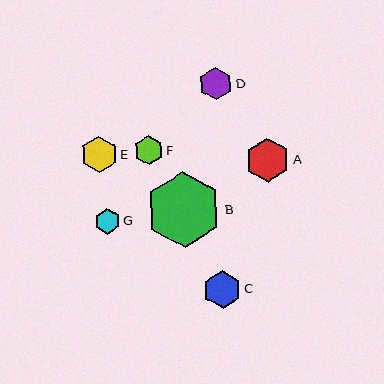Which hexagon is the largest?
Hexagon B is the largest with a size of approximately 76 pixels.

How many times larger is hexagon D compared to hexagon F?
Hexagon D is approximately 1.1 times the size of hexagon F.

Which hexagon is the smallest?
Hexagon G is the smallest with a size of approximately 25 pixels.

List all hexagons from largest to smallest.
From largest to smallest: B, A, C, E, D, F, G.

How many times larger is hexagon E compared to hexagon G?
Hexagon E is approximately 1.4 times the size of hexagon G.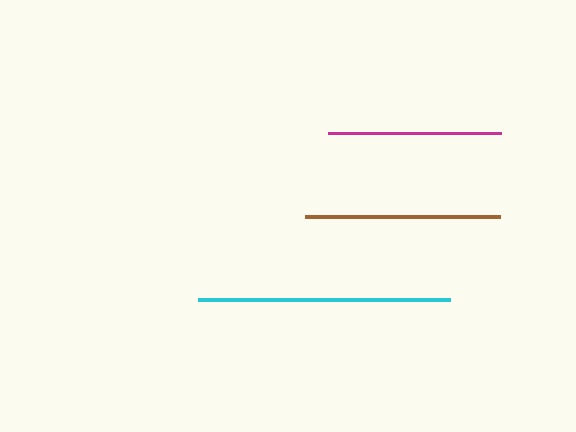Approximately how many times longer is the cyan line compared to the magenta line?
The cyan line is approximately 1.5 times the length of the magenta line.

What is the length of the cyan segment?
The cyan segment is approximately 253 pixels long.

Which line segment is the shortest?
The magenta line is the shortest at approximately 173 pixels.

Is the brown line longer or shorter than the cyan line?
The cyan line is longer than the brown line.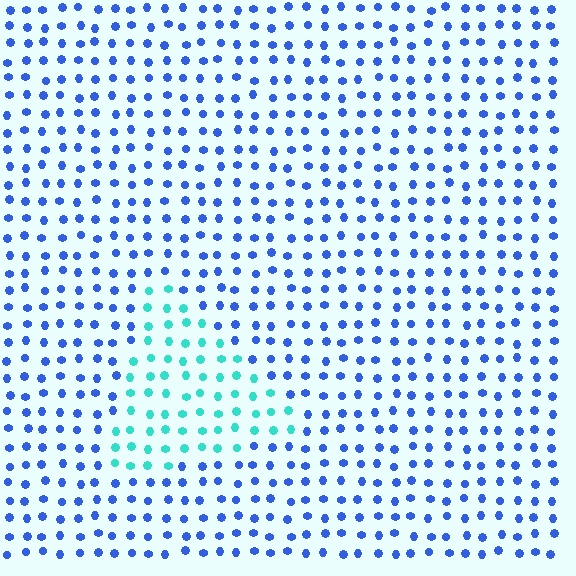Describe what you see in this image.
The image is filled with small blue elements in a uniform arrangement. A triangle-shaped region is visible where the elements are tinted to a slightly different hue, forming a subtle color boundary.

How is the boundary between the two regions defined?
The boundary is defined purely by a slight shift in hue (about 52 degrees). Spacing, size, and orientation are identical on both sides.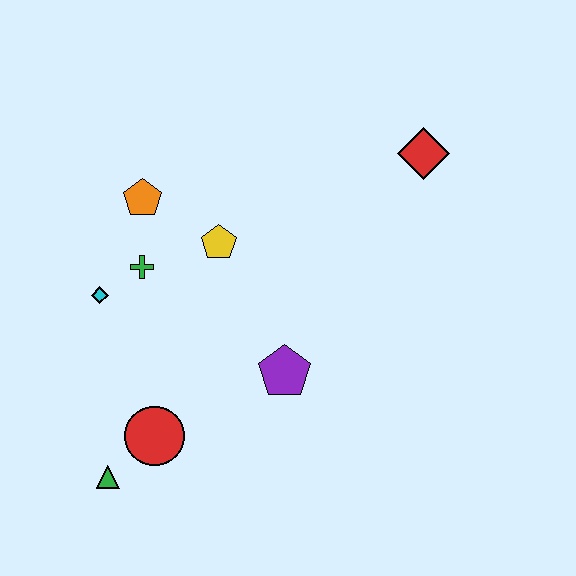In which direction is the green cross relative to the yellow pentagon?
The green cross is to the left of the yellow pentagon.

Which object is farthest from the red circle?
The red diamond is farthest from the red circle.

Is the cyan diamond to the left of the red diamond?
Yes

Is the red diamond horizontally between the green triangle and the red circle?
No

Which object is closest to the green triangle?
The red circle is closest to the green triangle.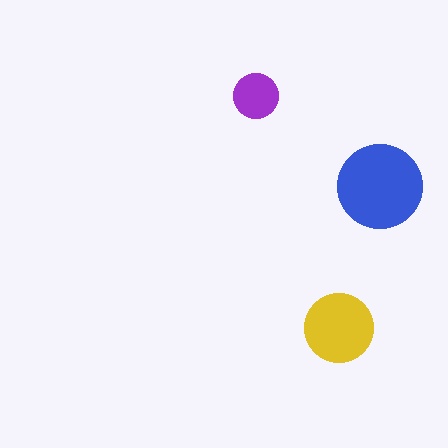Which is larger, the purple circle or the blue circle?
The blue one.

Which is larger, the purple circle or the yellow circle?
The yellow one.